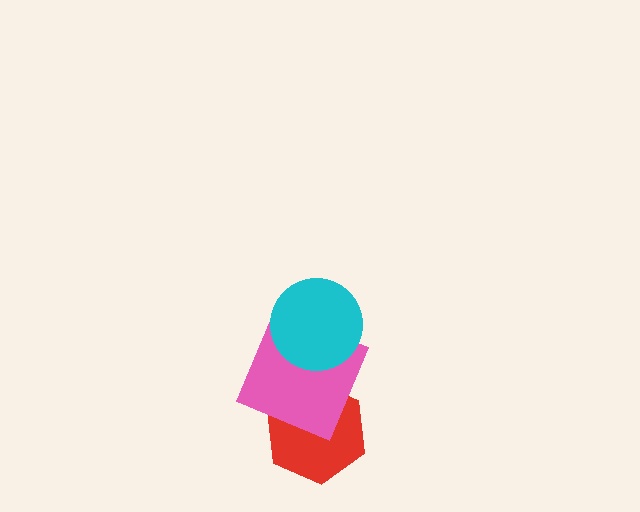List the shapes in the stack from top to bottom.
From top to bottom: the cyan circle, the pink square, the red hexagon.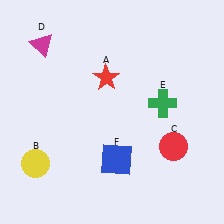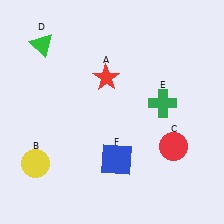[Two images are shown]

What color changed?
The triangle (D) changed from magenta in Image 1 to green in Image 2.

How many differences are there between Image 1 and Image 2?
There is 1 difference between the two images.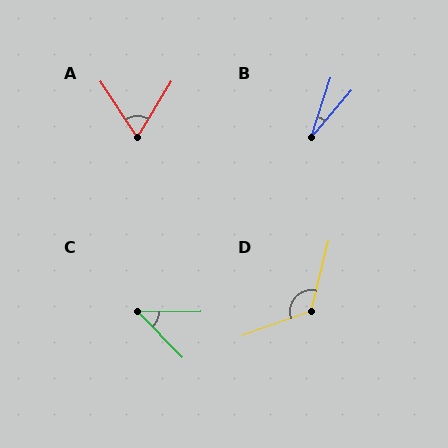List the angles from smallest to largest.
B (22°), C (46°), A (65°), D (124°).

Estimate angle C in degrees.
Approximately 46 degrees.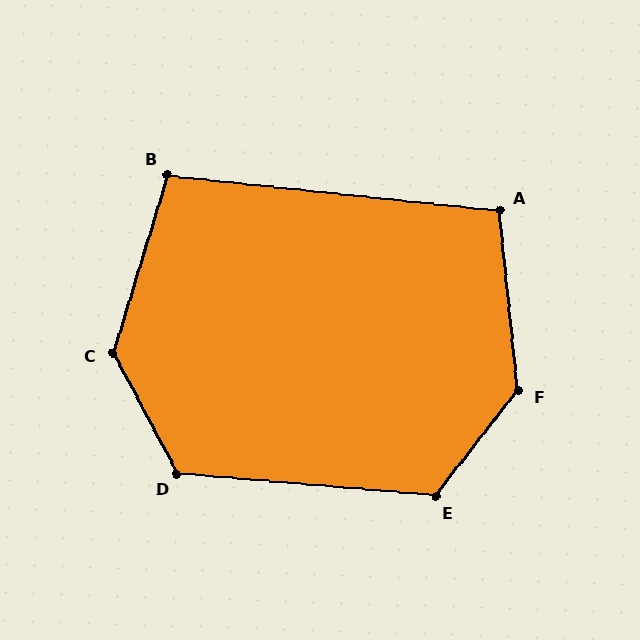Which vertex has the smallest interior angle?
B, at approximately 101 degrees.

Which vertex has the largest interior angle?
F, at approximately 136 degrees.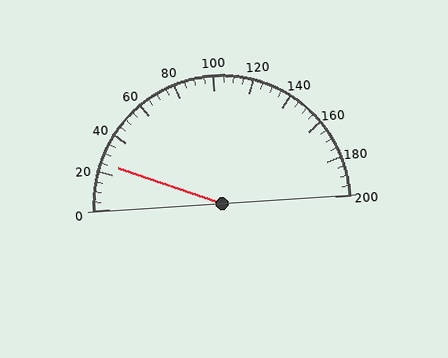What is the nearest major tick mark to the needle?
The nearest major tick mark is 20.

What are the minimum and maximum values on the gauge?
The gauge ranges from 0 to 200.